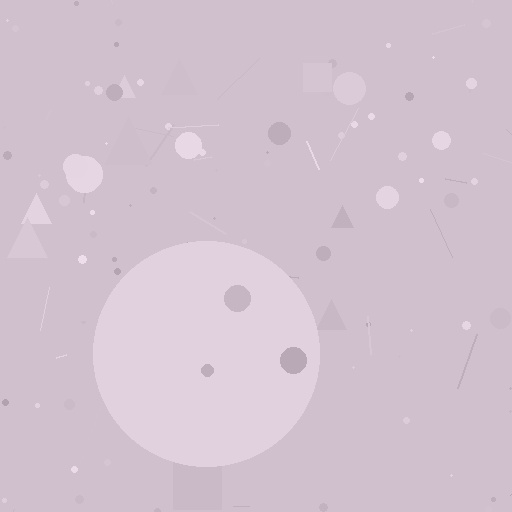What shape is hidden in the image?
A circle is hidden in the image.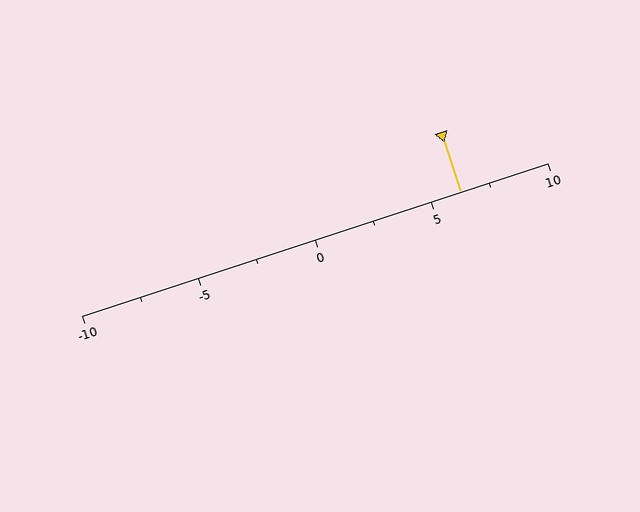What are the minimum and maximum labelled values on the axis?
The axis runs from -10 to 10.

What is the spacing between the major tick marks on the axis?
The major ticks are spaced 5 apart.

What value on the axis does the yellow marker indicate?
The marker indicates approximately 6.2.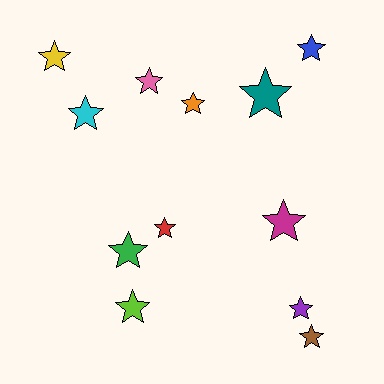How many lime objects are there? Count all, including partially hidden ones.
There is 1 lime object.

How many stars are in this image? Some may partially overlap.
There are 12 stars.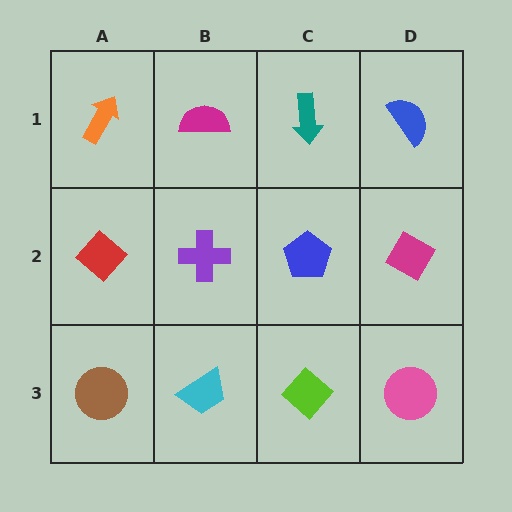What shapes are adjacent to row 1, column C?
A blue pentagon (row 2, column C), a magenta semicircle (row 1, column B), a blue semicircle (row 1, column D).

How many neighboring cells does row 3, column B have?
3.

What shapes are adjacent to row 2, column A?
An orange arrow (row 1, column A), a brown circle (row 3, column A), a purple cross (row 2, column B).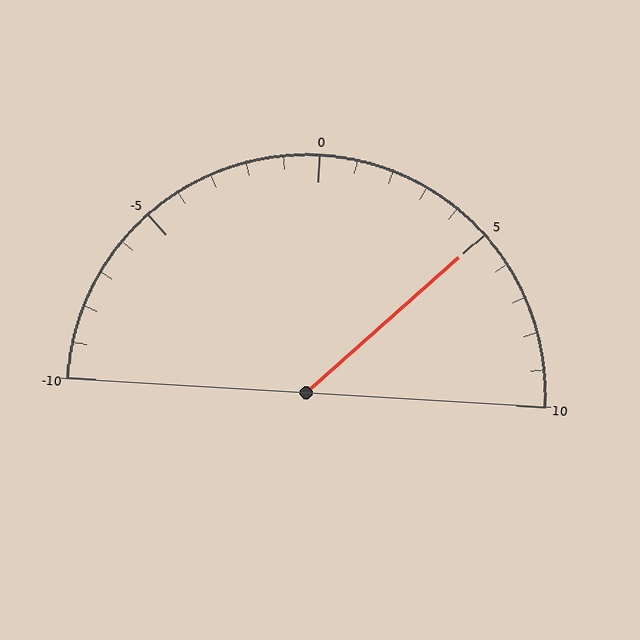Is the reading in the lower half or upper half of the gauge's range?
The reading is in the upper half of the range (-10 to 10).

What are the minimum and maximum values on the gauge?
The gauge ranges from -10 to 10.